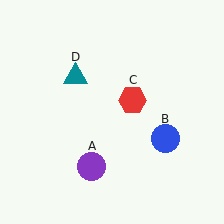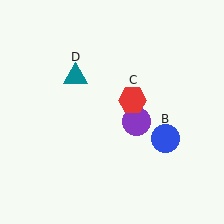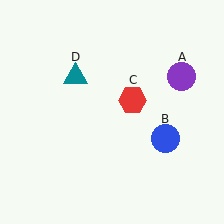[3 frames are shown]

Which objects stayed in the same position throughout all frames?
Blue circle (object B) and red hexagon (object C) and teal triangle (object D) remained stationary.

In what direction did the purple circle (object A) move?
The purple circle (object A) moved up and to the right.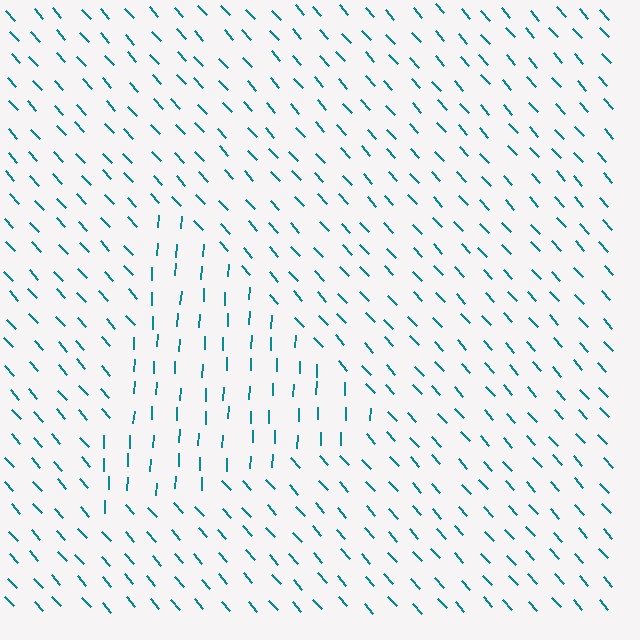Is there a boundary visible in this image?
Yes, there is a texture boundary formed by a change in line orientation.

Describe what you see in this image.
The image is filled with small teal line segments. A triangle region in the image has lines oriented differently from the surrounding lines, creating a visible texture boundary.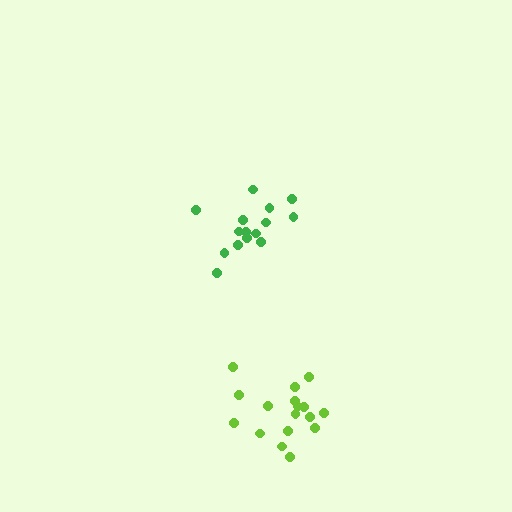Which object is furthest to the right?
The lime cluster is rightmost.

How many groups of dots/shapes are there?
There are 2 groups.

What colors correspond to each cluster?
The clusters are colored: green, lime.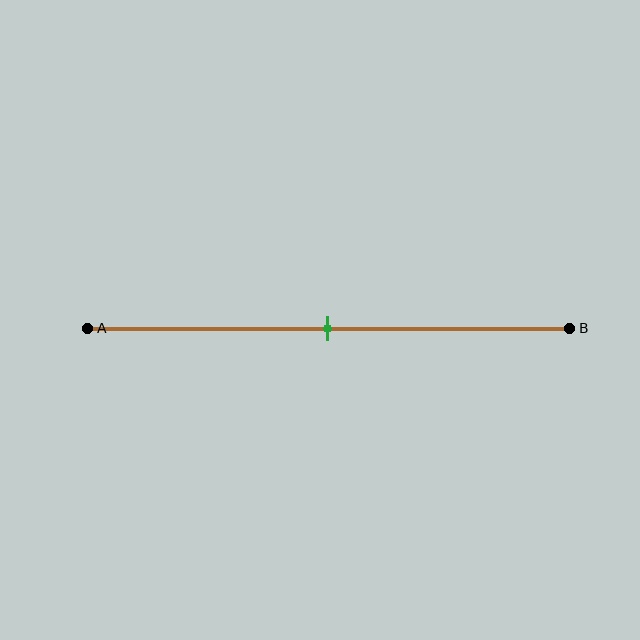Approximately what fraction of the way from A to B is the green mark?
The green mark is approximately 50% of the way from A to B.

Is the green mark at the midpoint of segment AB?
Yes, the mark is approximately at the midpoint.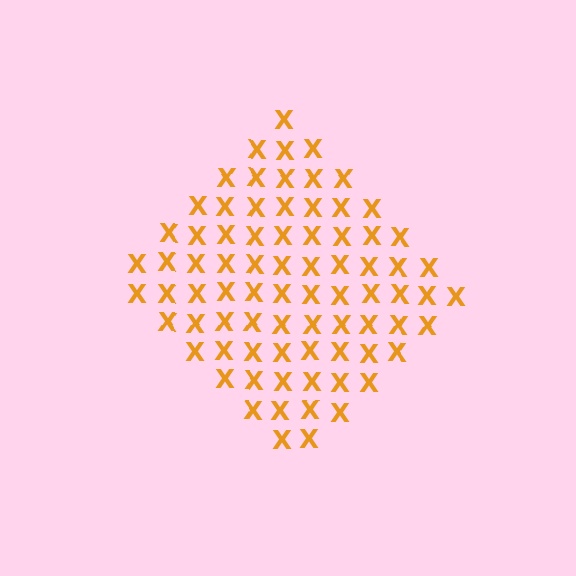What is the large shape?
The large shape is a diamond.